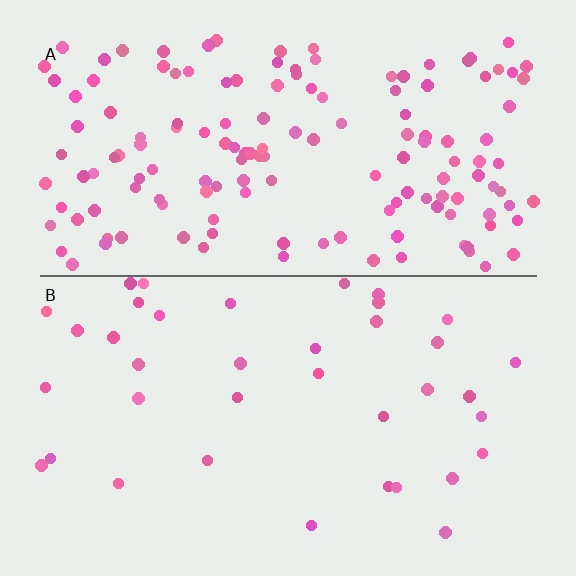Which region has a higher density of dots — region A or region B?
A (the top).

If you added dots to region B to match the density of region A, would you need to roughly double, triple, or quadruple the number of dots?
Approximately quadruple.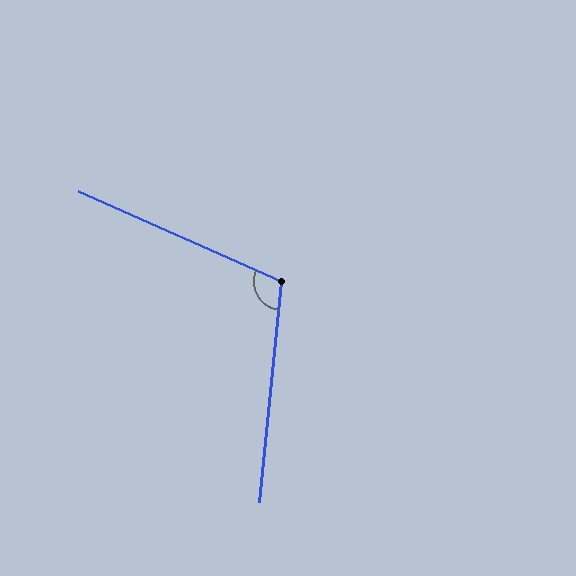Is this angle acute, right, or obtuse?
It is obtuse.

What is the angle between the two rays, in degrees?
Approximately 108 degrees.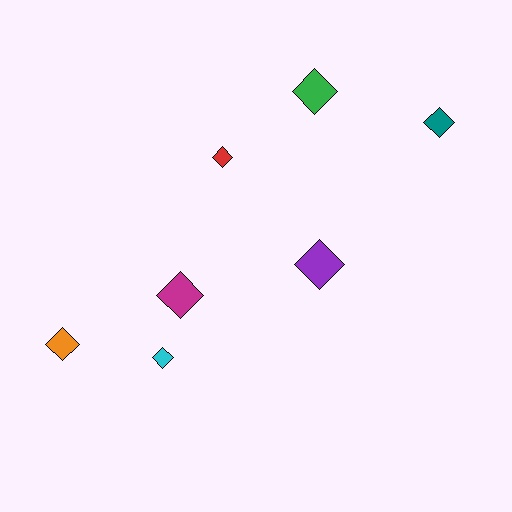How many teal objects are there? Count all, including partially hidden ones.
There is 1 teal object.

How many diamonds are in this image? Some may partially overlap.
There are 7 diamonds.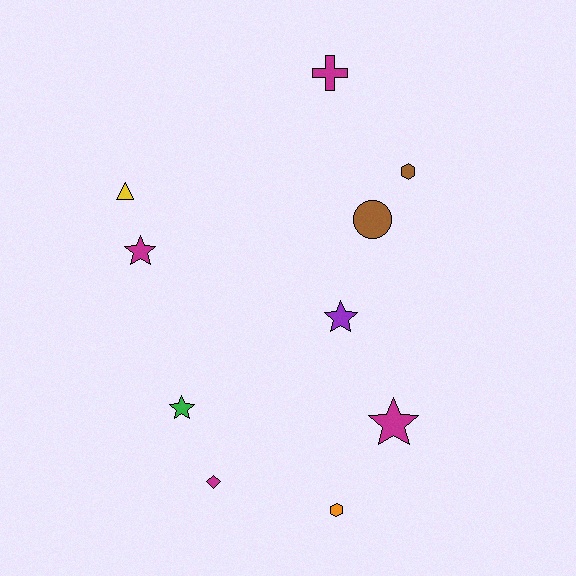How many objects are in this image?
There are 10 objects.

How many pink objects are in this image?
There are no pink objects.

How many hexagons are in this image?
There are 2 hexagons.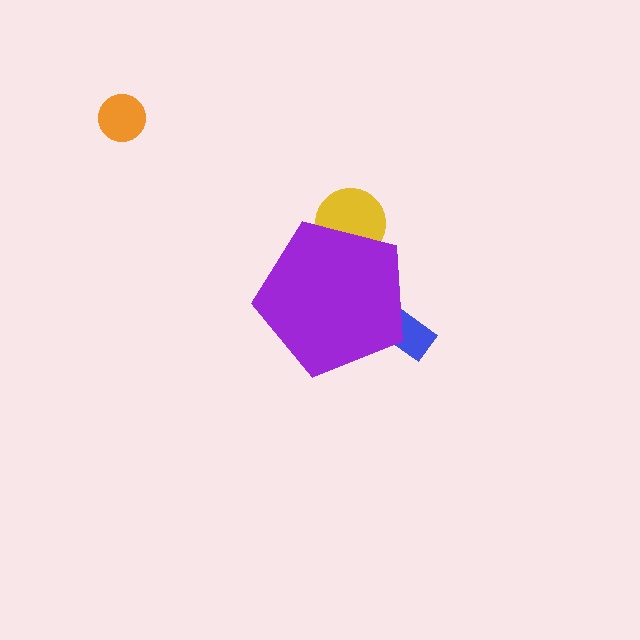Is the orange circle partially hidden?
No, the orange circle is fully visible.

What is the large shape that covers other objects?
A purple pentagon.